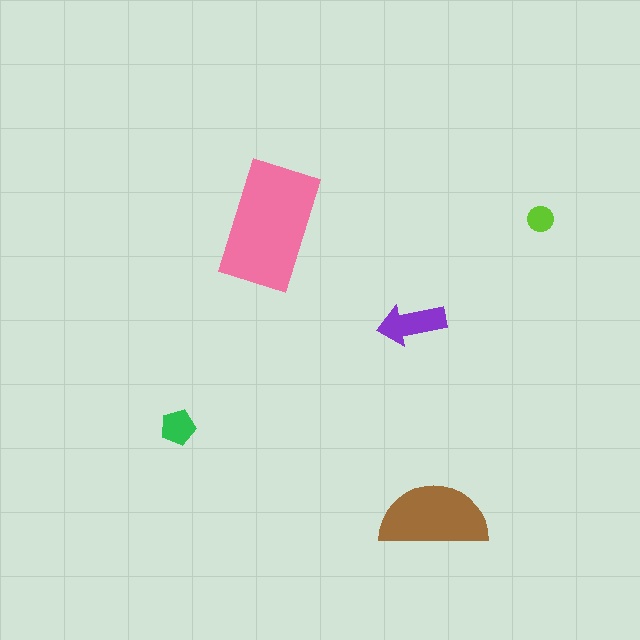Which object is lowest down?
The brown semicircle is bottommost.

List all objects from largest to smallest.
The pink rectangle, the brown semicircle, the purple arrow, the green pentagon, the lime circle.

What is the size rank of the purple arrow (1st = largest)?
3rd.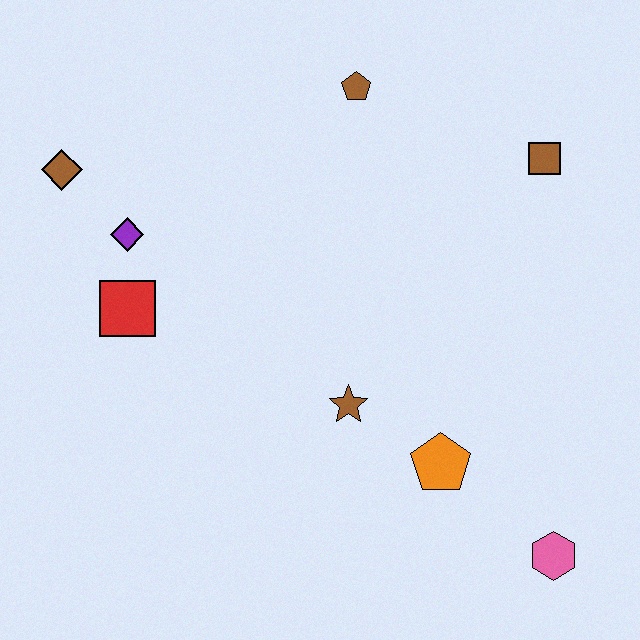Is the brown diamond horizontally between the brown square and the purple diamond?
No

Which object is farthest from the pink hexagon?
The brown diamond is farthest from the pink hexagon.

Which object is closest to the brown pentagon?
The brown square is closest to the brown pentagon.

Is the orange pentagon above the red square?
No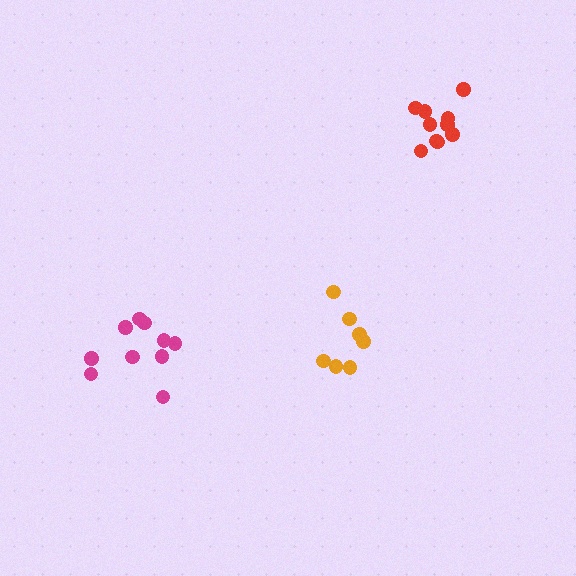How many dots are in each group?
Group 1: 7 dots, Group 2: 10 dots, Group 3: 10 dots (27 total).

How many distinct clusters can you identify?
There are 3 distinct clusters.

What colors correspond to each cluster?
The clusters are colored: orange, magenta, red.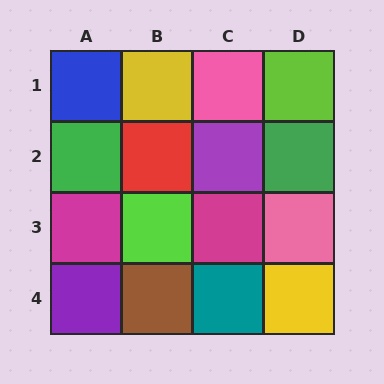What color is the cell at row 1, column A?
Blue.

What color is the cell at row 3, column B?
Lime.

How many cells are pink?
2 cells are pink.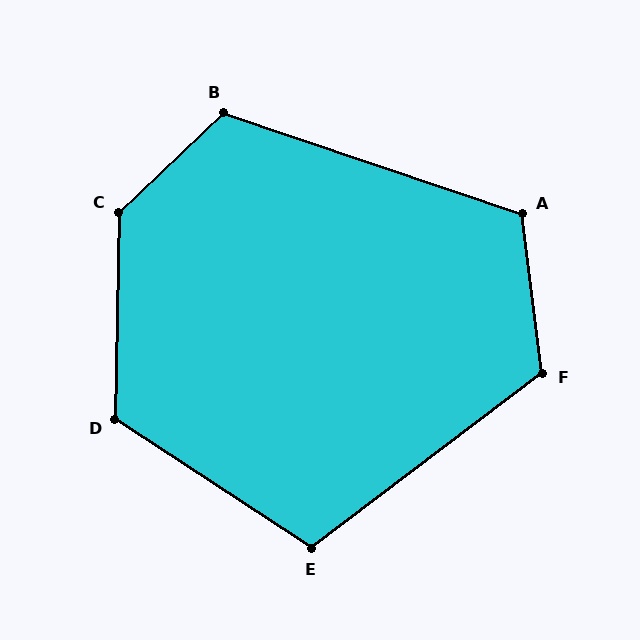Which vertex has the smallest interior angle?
E, at approximately 110 degrees.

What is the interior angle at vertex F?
Approximately 120 degrees (obtuse).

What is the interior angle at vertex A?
Approximately 116 degrees (obtuse).